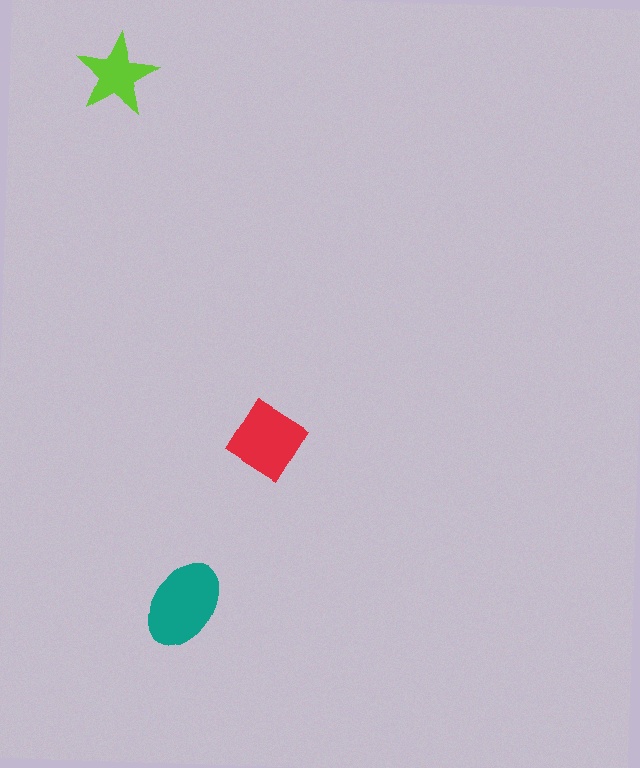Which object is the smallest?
The lime star.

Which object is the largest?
The teal ellipse.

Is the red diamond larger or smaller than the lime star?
Larger.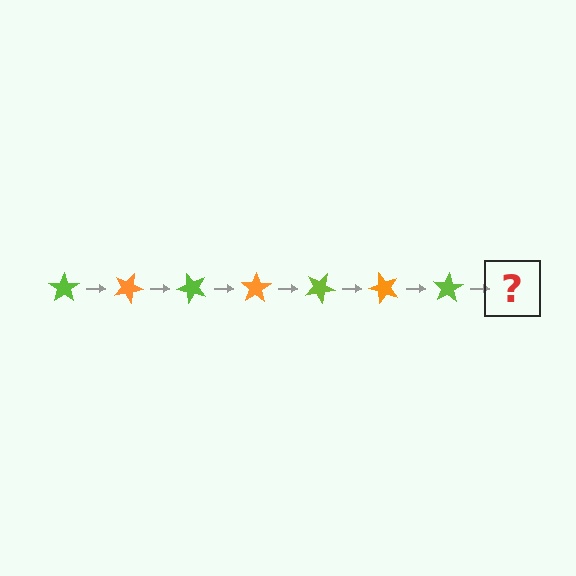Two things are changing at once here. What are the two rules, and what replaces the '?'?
The two rules are that it rotates 25 degrees each step and the color cycles through lime and orange. The '?' should be an orange star, rotated 175 degrees from the start.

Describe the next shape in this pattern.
It should be an orange star, rotated 175 degrees from the start.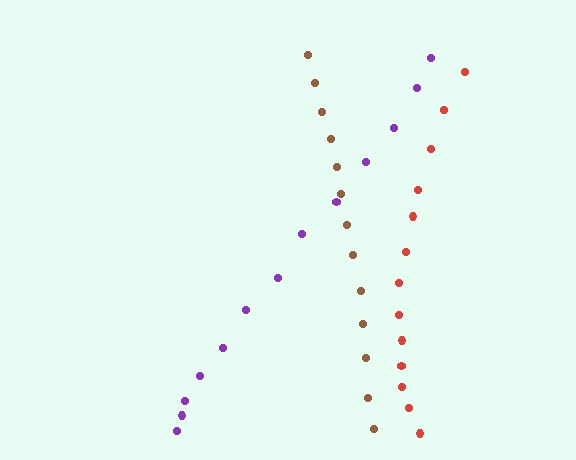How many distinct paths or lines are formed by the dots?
There are 3 distinct paths.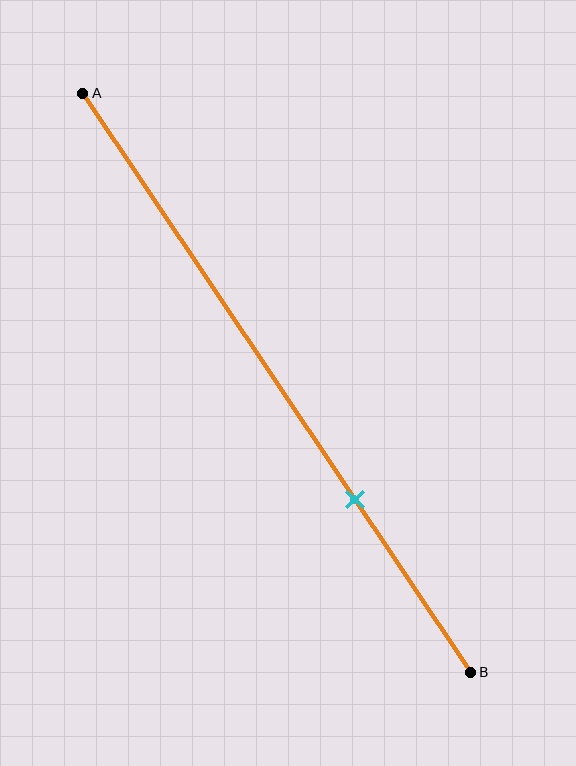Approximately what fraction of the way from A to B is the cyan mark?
The cyan mark is approximately 70% of the way from A to B.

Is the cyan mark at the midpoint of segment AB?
No, the mark is at about 70% from A, not at the 50% midpoint.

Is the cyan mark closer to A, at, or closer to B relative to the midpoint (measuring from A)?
The cyan mark is closer to point B than the midpoint of segment AB.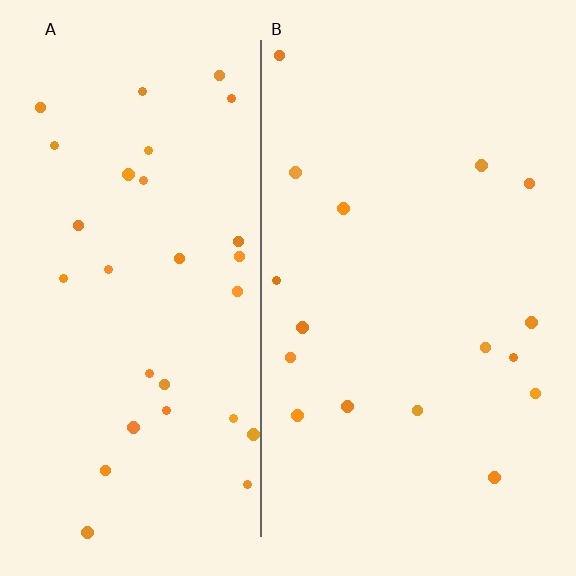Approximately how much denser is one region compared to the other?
Approximately 1.9× — region A over region B.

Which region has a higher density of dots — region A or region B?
A (the left).